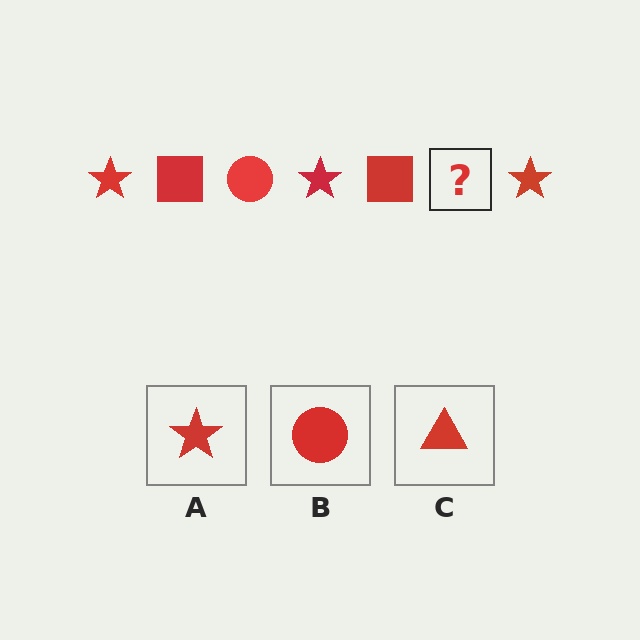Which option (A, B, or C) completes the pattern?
B.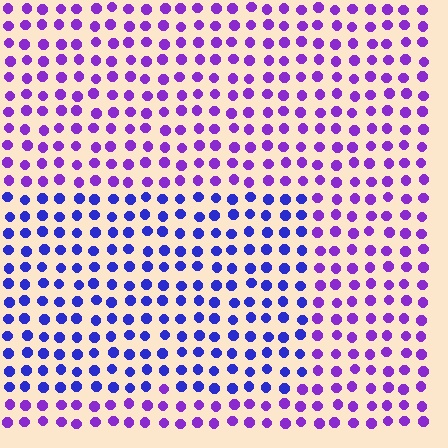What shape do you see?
I see a rectangle.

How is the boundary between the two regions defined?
The boundary is defined purely by a slight shift in hue (about 36 degrees). Spacing, size, and orientation are identical on both sides.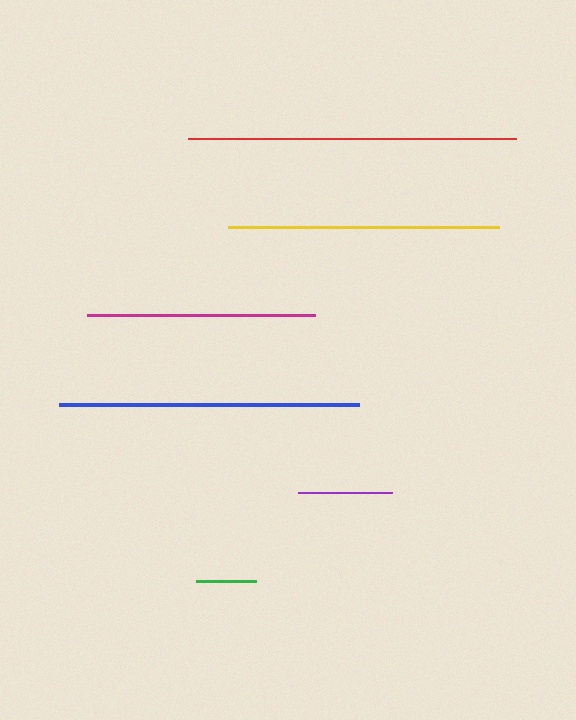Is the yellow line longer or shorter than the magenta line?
The yellow line is longer than the magenta line.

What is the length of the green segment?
The green segment is approximately 60 pixels long.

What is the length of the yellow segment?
The yellow segment is approximately 271 pixels long.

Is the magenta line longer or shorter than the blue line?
The blue line is longer than the magenta line.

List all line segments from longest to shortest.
From longest to shortest: red, blue, yellow, magenta, purple, green.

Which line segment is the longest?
The red line is the longest at approximately 329 pixels.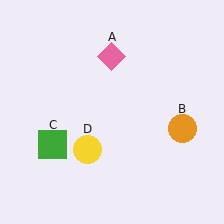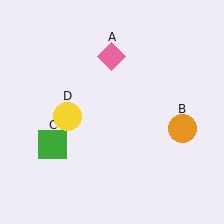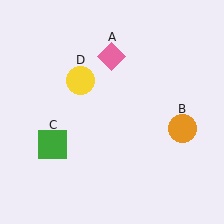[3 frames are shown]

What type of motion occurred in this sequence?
The yellow circle (object D) rotated clockwise around the center of the scene.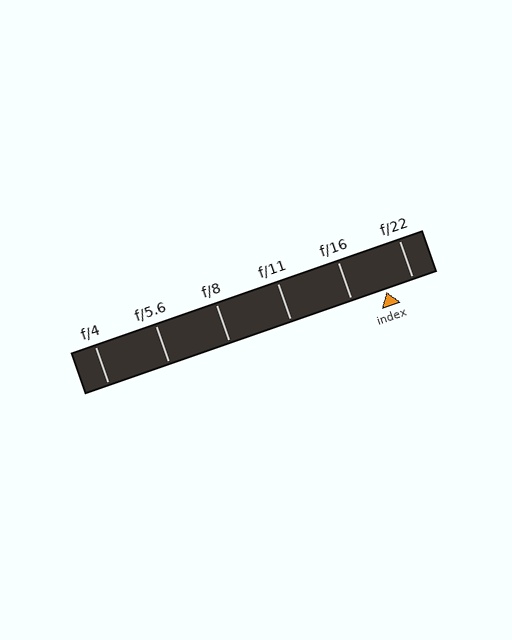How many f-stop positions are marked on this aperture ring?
There are 6 f-stop positions marked.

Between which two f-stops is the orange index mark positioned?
The index mark is between f/16 and f/22.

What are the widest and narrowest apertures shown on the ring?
The widest aperture shown is f/4 and the narrowest is f/22.